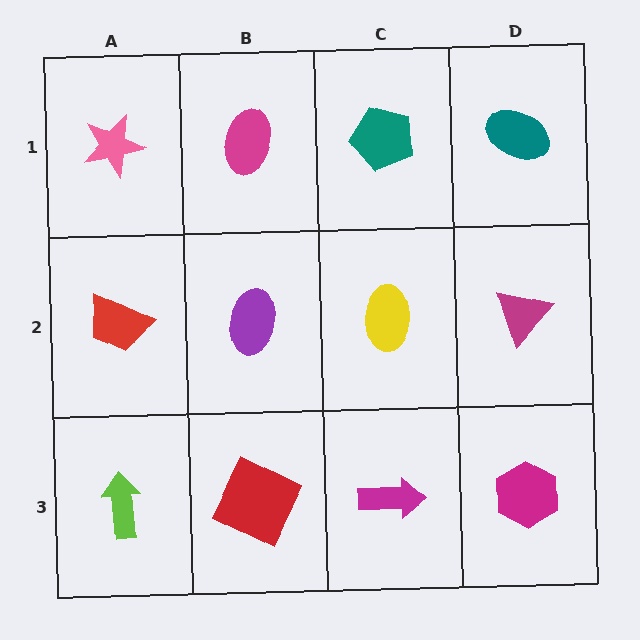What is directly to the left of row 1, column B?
A pink star.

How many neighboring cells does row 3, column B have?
3.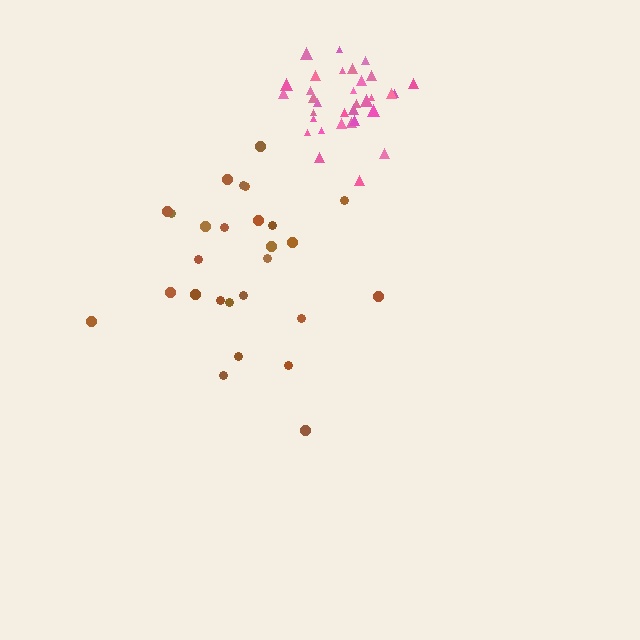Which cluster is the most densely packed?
Pink.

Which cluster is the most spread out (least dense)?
Brown.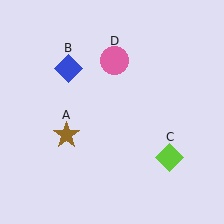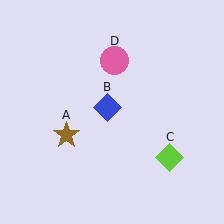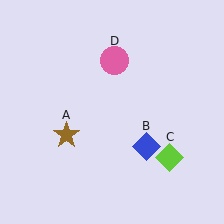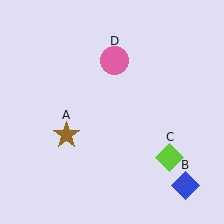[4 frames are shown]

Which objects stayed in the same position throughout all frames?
Brown star (object A) and lime diamond (object C) and pink circle (object D) remained stationary.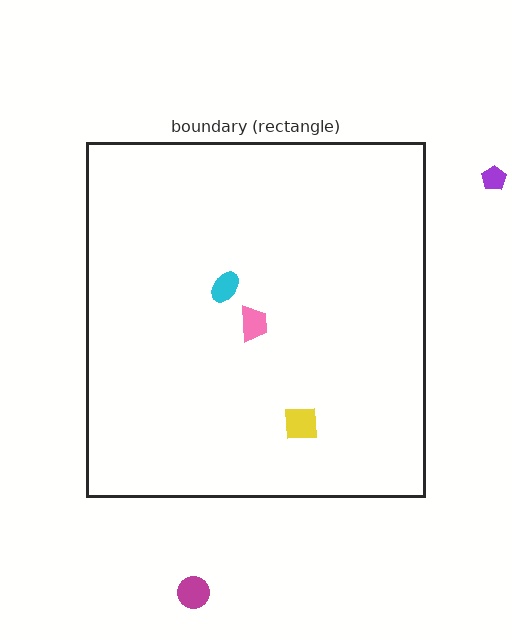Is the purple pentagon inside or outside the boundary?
Outside.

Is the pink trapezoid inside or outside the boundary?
Inside.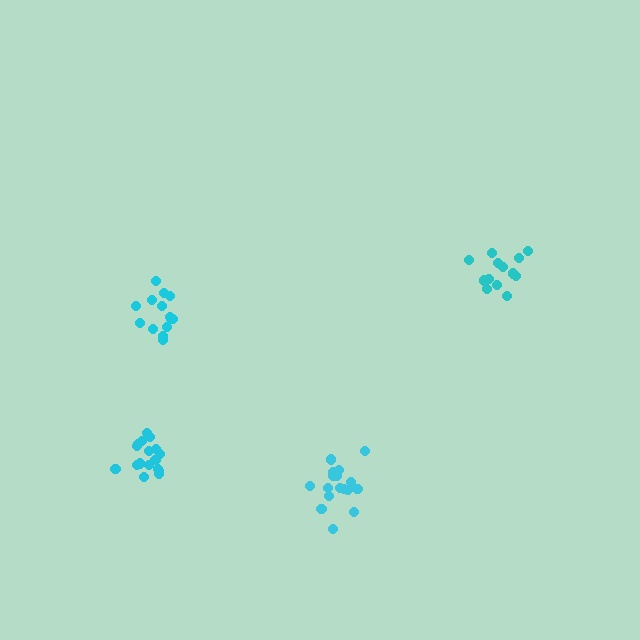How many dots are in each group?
Group 1: 14 dots, Group 2: 17 dots, Group 3: 14 dots, Group 4: 17 dots (62 total).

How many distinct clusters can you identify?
There are 4 distinct clusters.